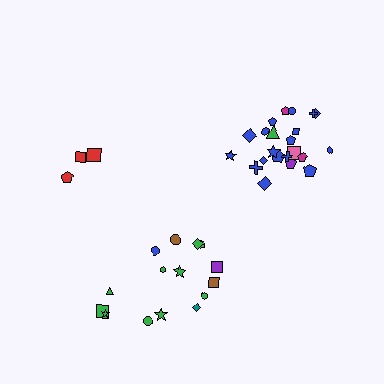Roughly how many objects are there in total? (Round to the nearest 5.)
Roughly 40 objects in total.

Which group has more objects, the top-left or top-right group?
The top-right group.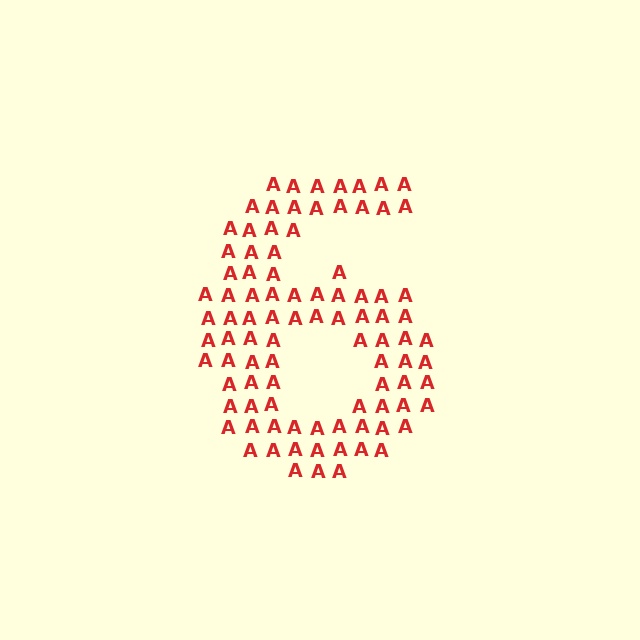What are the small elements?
The small elements are letter A's.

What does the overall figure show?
The overall figure shows the digit 6.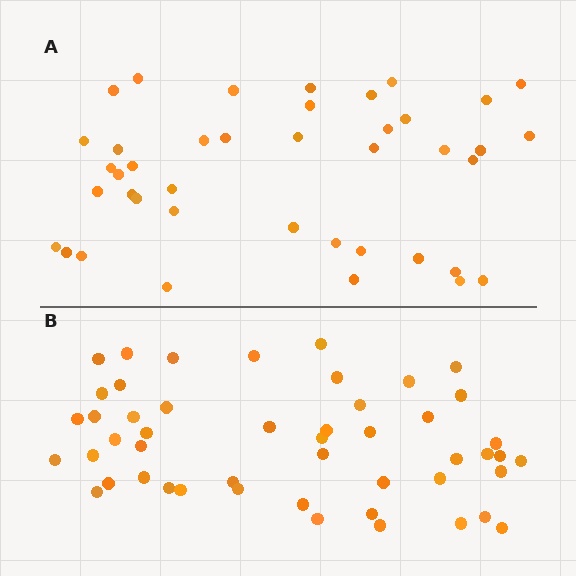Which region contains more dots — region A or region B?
Region B (the bottom region) has more dots.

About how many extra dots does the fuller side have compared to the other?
Region B has roughly 8 or so more dots than region A.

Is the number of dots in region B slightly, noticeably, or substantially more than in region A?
Region B has only slightly more — the two regions are fairly close. The ratio is roughly 1.2 to 1.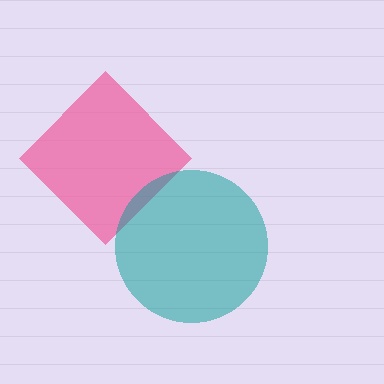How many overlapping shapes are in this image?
There are 2 overlapping shapes in the image.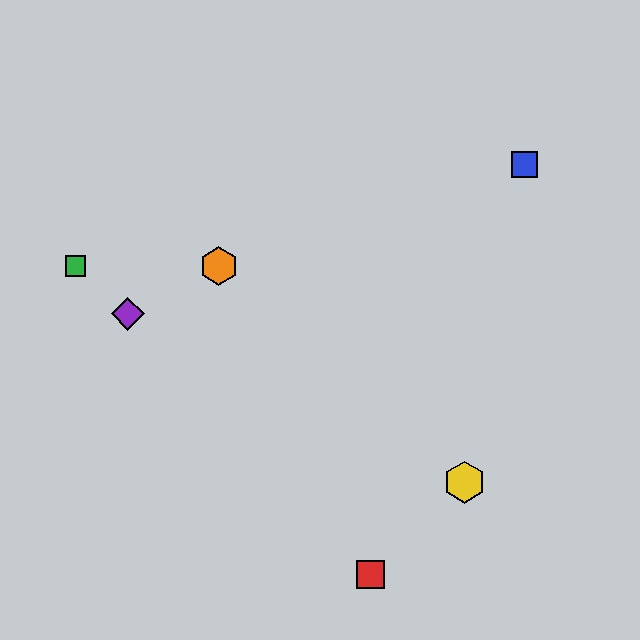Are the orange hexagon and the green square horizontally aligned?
Yes, both are at y≈266.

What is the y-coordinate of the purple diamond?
The purple diamond is at y≈314.